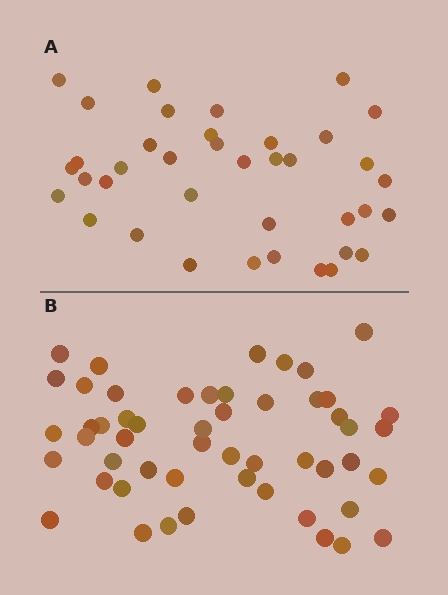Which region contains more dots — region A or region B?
Region B (the bottom region) has more dots.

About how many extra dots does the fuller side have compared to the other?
Region B has approximately 15 more dots than region A.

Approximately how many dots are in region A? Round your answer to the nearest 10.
About 40 dots. (The exact count is 38, which rounds to 40.)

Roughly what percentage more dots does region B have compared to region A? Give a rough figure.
About 35% more.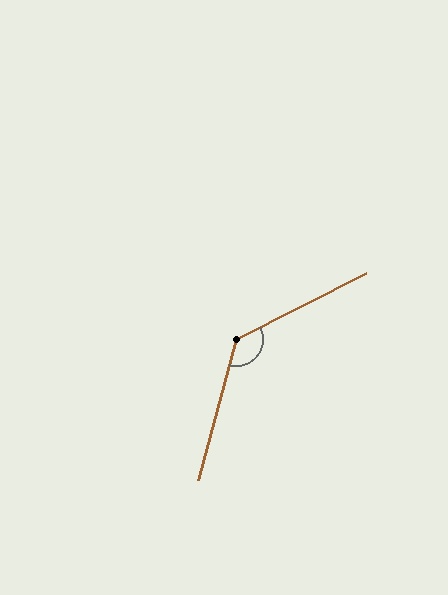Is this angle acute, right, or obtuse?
It is obtuse.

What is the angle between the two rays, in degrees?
Approximately 132 degrees.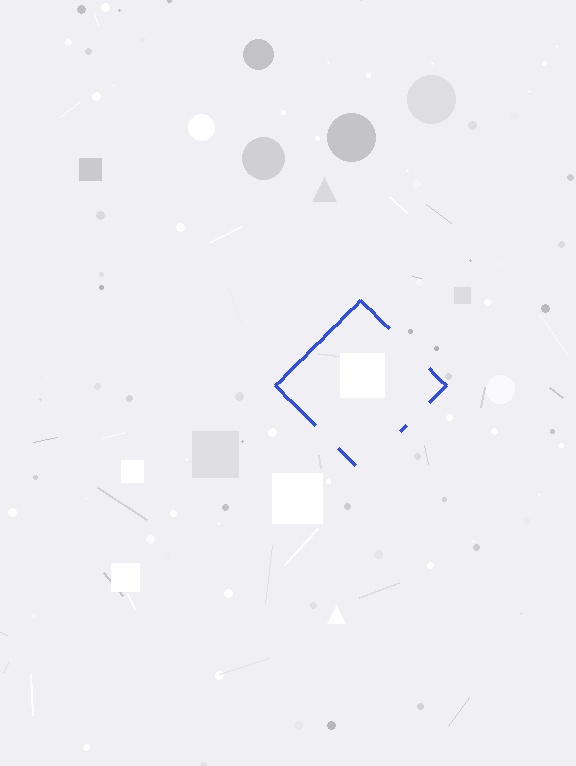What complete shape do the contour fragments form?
The contour fragments form a diamond.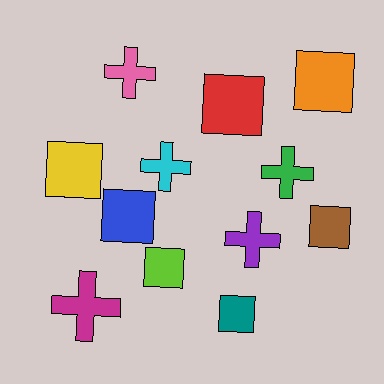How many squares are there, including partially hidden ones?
There are 7 squares.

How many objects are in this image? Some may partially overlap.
There are 12 objects.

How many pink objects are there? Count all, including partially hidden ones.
There is 1 pink object.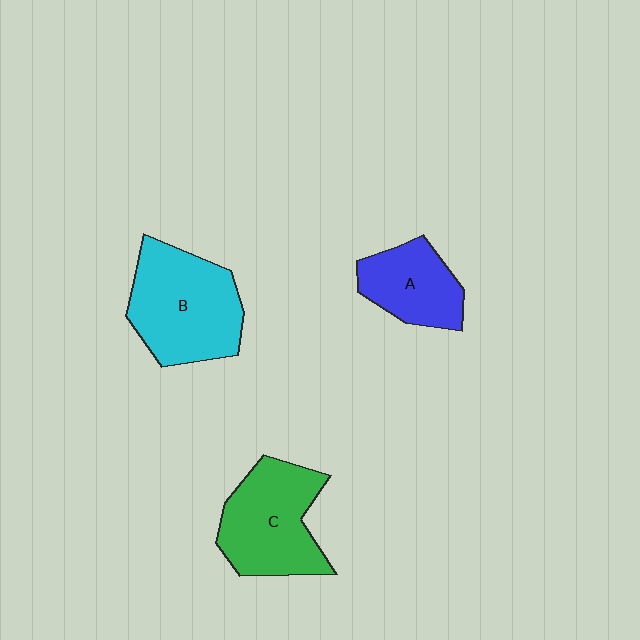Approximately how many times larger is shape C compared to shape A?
Approximately 1.5 times.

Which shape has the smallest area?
Shape A (blue).